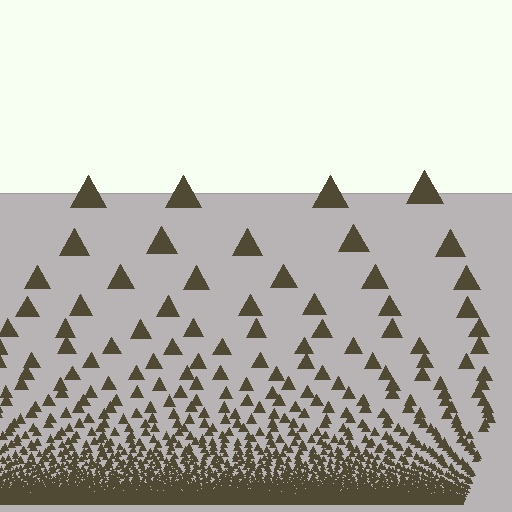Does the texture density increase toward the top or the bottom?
Density increases toward the bottom.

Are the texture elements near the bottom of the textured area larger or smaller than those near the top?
Smaller. The gradient is inverted — elements near the bottom are smaller and denser.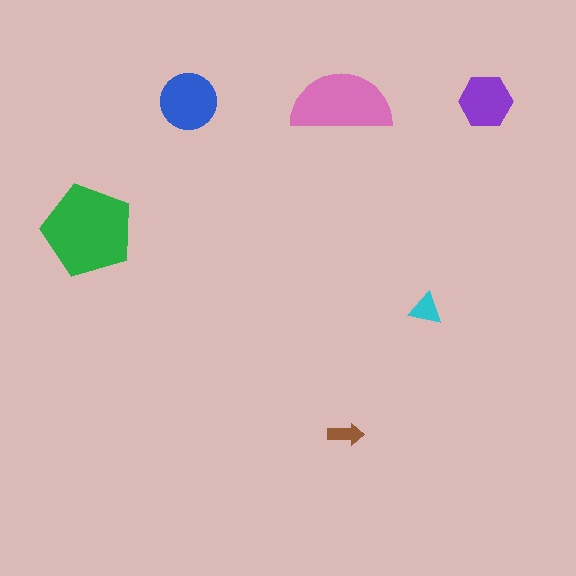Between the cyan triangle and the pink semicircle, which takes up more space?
The pink semicircle.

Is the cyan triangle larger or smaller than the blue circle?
Smaller.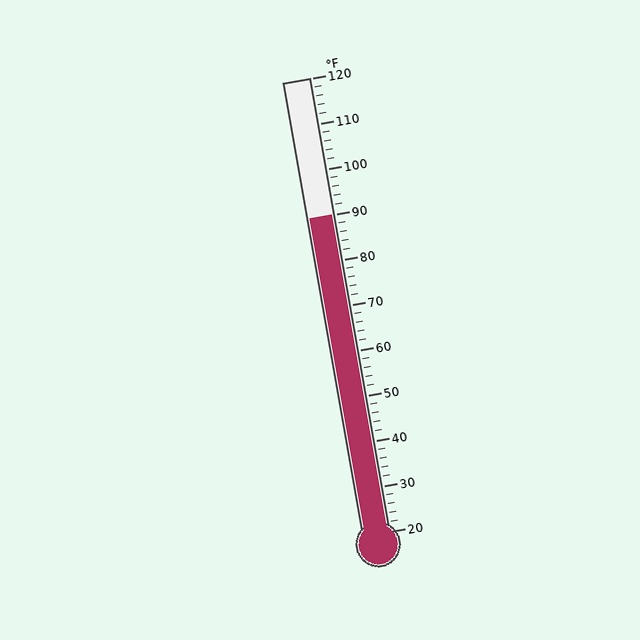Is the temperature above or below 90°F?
The temperature is at 90°F.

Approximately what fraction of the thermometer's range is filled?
The thermometer is filled to approximately 70% of its range.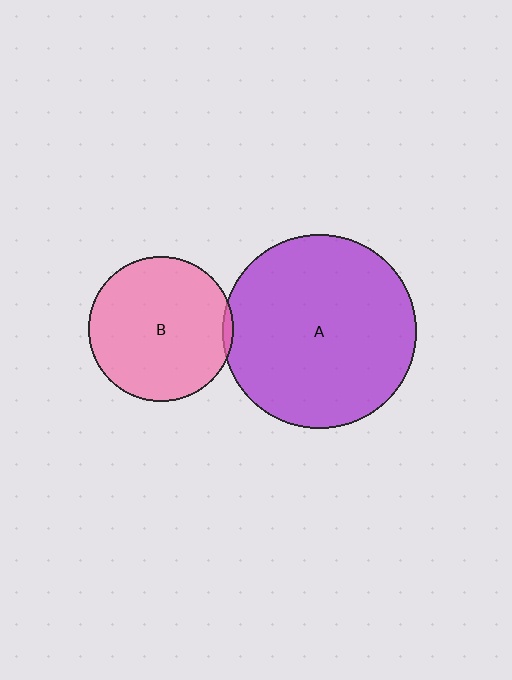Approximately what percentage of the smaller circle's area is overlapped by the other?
Approximately 5%.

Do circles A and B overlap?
Yes.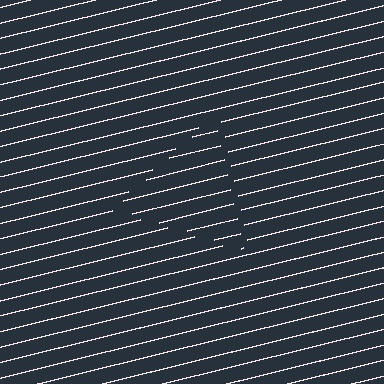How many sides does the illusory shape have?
3 sides — the line-ends trace a triangle.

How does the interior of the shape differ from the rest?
The interior of the shape contains the same grating, shifted by half a period — the contour is defined by the phase discontinuity where line-ends from the inner and outer gratings abut.